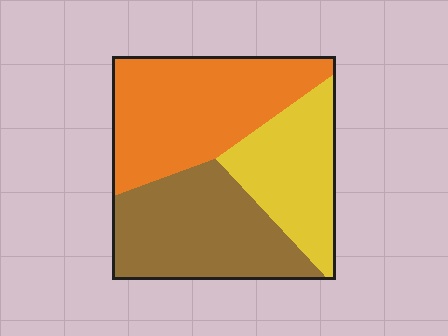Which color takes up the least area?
Yellow, at roughly 25%.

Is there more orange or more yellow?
Orange.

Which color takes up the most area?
Orange, at roughly 40%.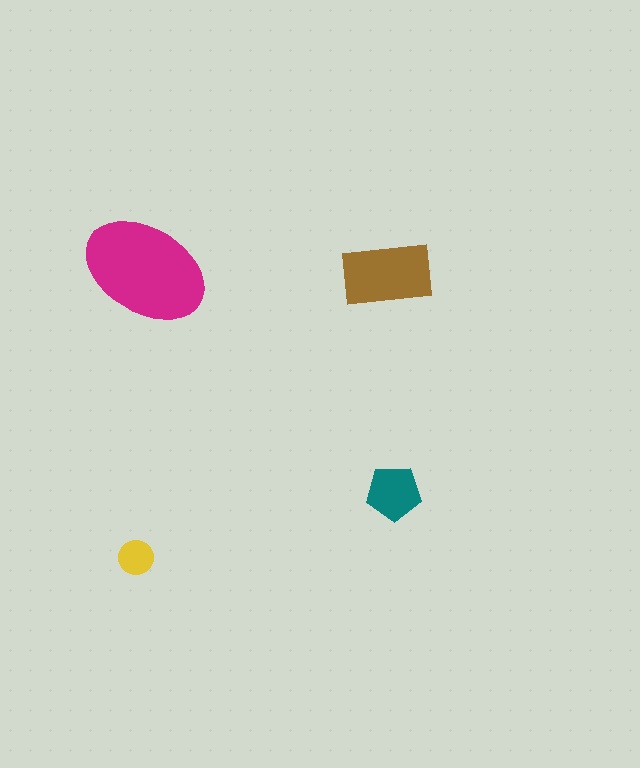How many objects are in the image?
There are 4 objects in the image.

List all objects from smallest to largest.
The yellow circle, the teal pentagon, the brown rectangle, the magenta ellipse.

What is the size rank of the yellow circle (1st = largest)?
4th.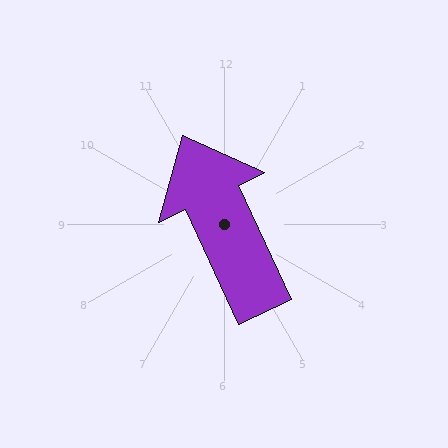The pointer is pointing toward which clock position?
Roughly 11 o'clock.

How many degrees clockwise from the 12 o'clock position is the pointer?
Approximately 335 degrees.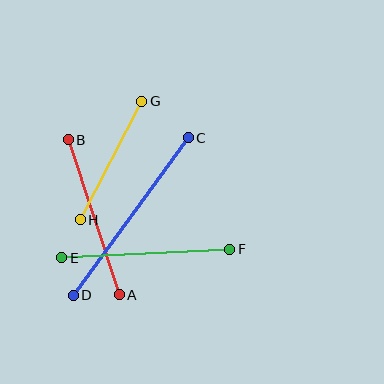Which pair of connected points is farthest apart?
Points C and D are farthest apart.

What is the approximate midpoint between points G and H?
The midpoint is at approximately (111, 160) pixels.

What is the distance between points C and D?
The distance is approximately 195 pixels.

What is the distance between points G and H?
The distance is approximately 134 pixels.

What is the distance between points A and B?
The distance is approximately 164 pixels.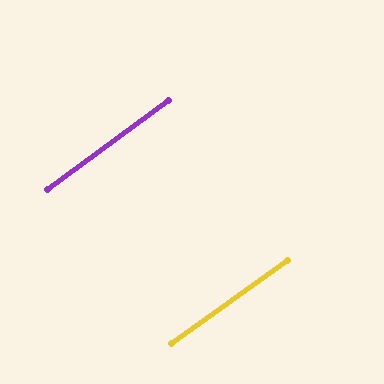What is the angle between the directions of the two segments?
Approximately 1 degree.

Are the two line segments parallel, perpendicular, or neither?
Parallel — their directions differ by only 1.0°.